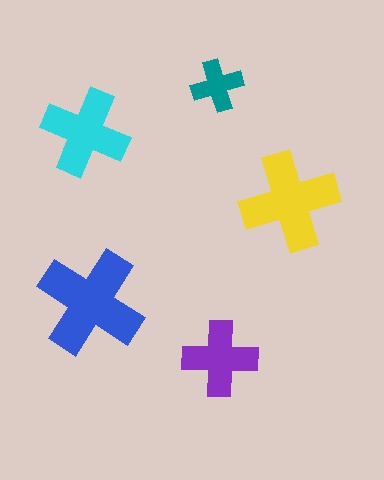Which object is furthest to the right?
The yellow cross is rightmost.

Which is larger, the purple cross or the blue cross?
The blue one.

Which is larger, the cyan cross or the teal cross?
The cyan one.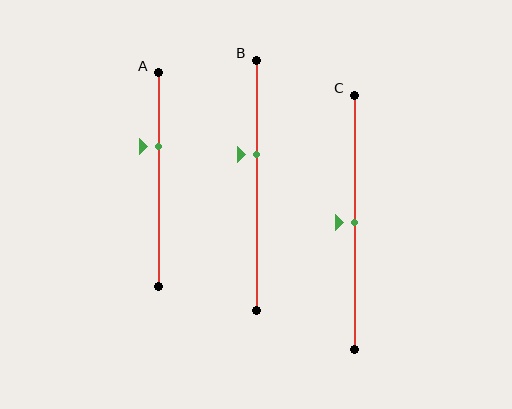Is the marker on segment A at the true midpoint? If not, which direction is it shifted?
No, the marker on segment A is shifted upward by about 15% of the segment length.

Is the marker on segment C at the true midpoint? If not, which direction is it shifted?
Yes, the marker on segment C is at the true midpoint.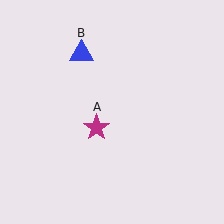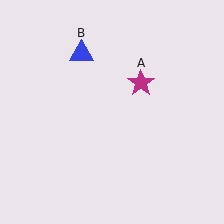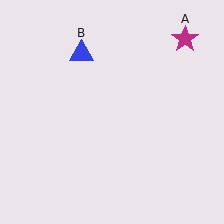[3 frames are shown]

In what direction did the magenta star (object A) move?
The magenta star (object A) moved up and to the right.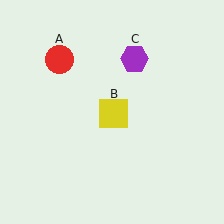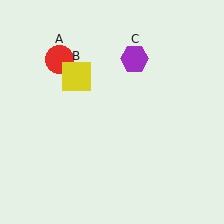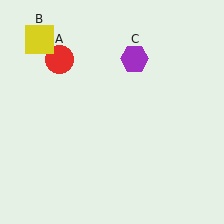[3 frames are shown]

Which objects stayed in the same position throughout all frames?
Red circle (object A) and purple hexagon (object C) remained stationary.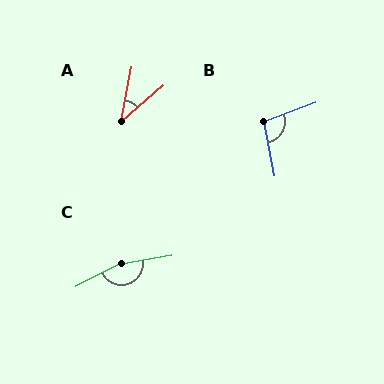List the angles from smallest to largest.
A (39°), B (100°), C (162°).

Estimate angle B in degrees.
Approximately 100 degrees.